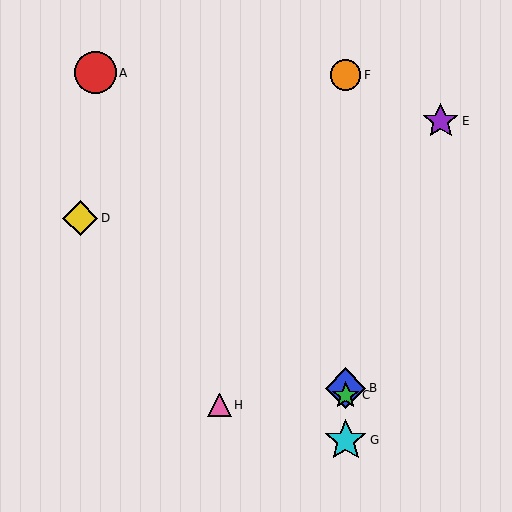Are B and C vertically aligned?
Yes, both are at x≈346.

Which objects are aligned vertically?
Objects B, C, F, G are aligned vertically.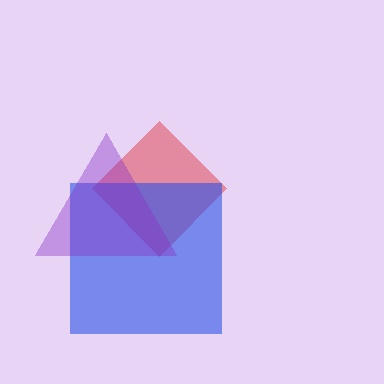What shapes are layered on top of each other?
The layered shapes are: a red diamond, a blue square, a purple triangle.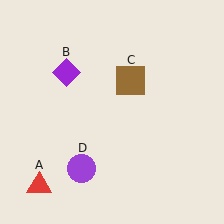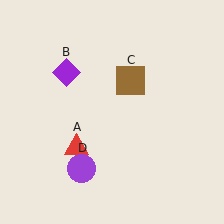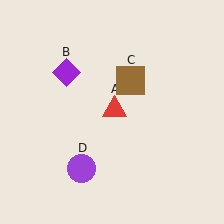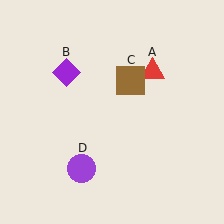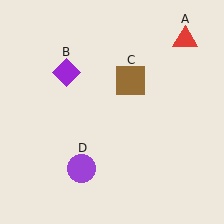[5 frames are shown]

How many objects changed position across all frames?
1 object changed position: red triangle (object A).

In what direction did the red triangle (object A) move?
The red triangle (object A) moved up and to the right.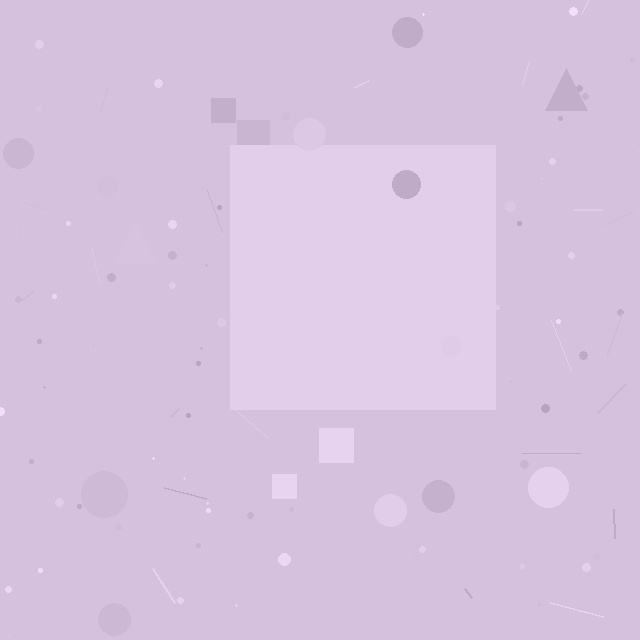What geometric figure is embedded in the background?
A square is embedded in the background.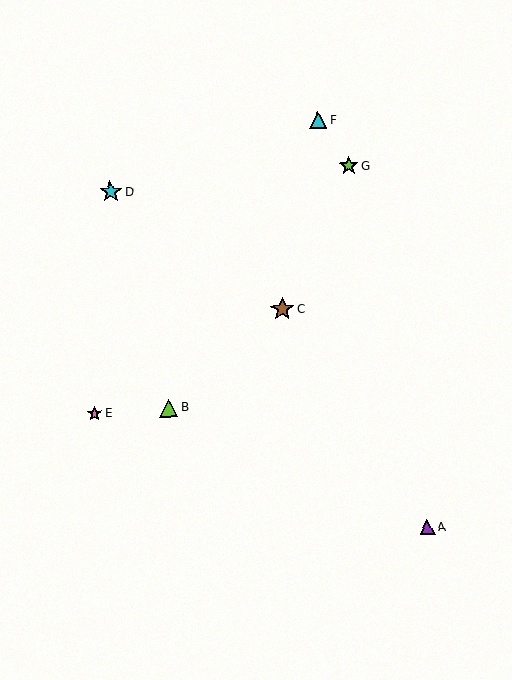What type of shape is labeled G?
Shape G is a lime star.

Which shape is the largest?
The brown star (labeled C) is the largest.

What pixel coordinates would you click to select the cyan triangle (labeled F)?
Click at (318, 120) to select the cyan triangle F.